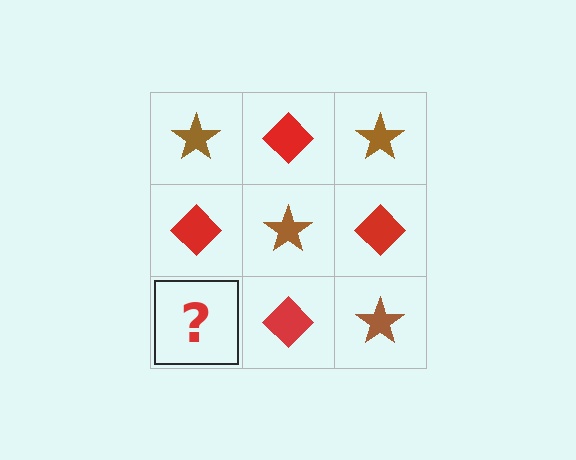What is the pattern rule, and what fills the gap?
The rule is that it alternates brown star and red diamond in a checkerboard pattern. The gap should be filled with a brown star.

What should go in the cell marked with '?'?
The missing cell should contain a brown star.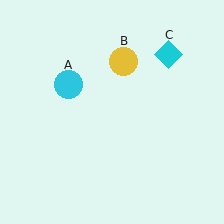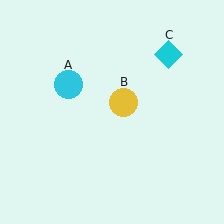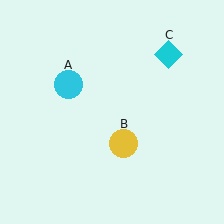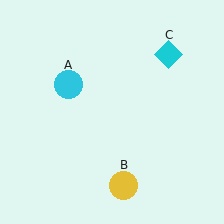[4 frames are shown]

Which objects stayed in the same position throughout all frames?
Cyan circle (object A) and cyan diamond (object C) remained stationary.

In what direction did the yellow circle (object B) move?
The yellow circle (object B) moved down.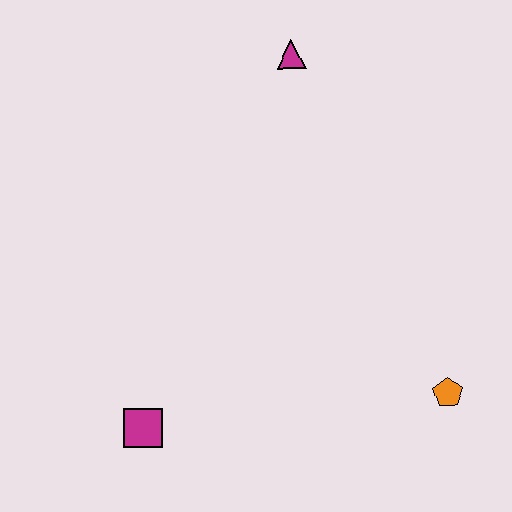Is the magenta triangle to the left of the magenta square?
No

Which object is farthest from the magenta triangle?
The magenta square is farthest from the magenta triangle.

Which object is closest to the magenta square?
The orange pentagon is closest to the magenta square.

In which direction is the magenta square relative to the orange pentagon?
The magenta square is to the left of the orange pentagon.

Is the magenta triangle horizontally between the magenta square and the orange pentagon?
Yes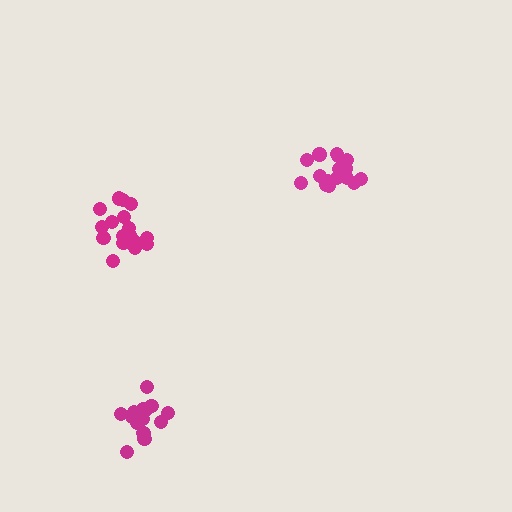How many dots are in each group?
Group 1: 18 dots, Group 2: 17 dots, Group 3: 16 dots (51 total).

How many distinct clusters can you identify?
There are 3 distinct clusters.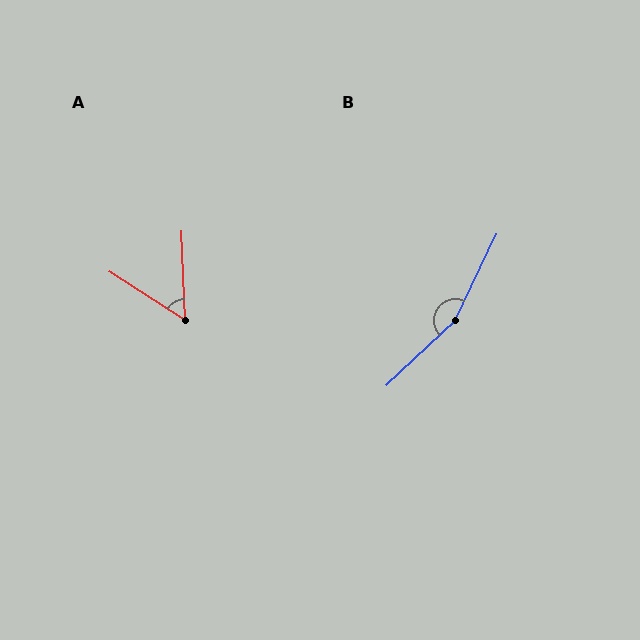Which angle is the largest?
B, at approximately 159 degrees.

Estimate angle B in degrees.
Approximately 159 degrees.